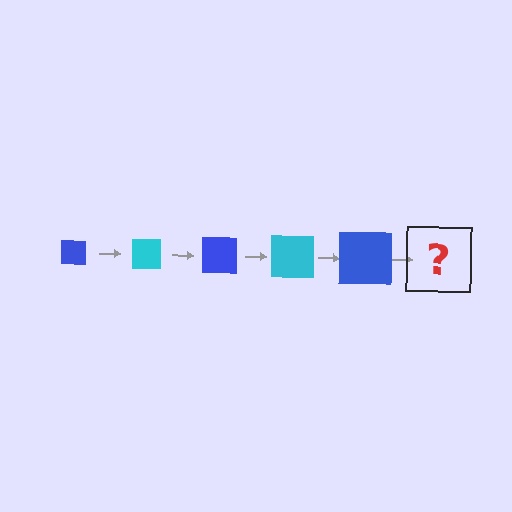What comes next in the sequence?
The next element should be a cyan square, larger than the previous one.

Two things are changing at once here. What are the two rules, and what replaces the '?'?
The two rules are that the square grows larger each step and the color cycles through blue and cyan. The '?' should be a cyan square, larger than the previous one.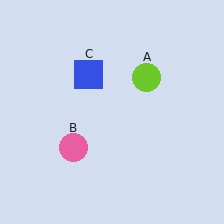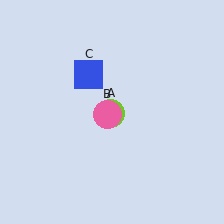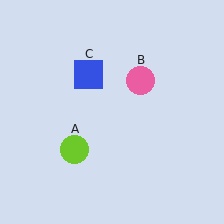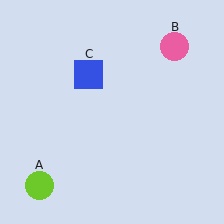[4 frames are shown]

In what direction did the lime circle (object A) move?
The lime circle (object A) moved down and to the left.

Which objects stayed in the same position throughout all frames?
Blue square (object C) remained stationary.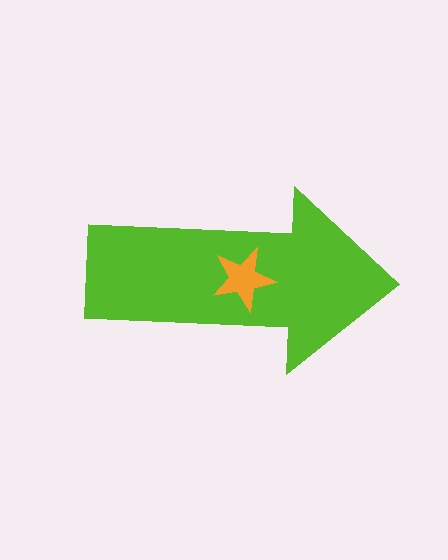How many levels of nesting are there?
2.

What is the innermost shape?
The orange star.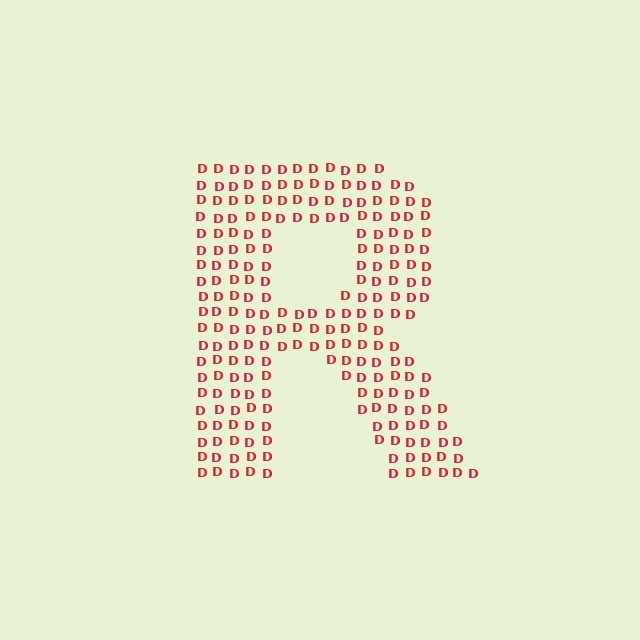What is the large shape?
The large shape is the letter R.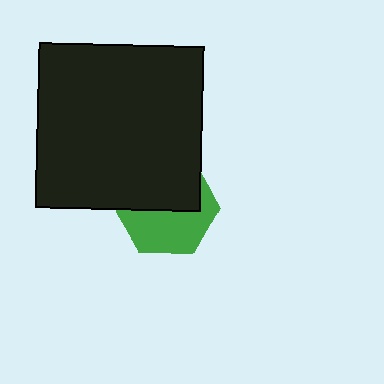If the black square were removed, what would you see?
You would see the complete green hexagon.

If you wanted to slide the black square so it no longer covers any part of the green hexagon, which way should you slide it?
Slide it up — that is the most direct way to separate the two shapes.